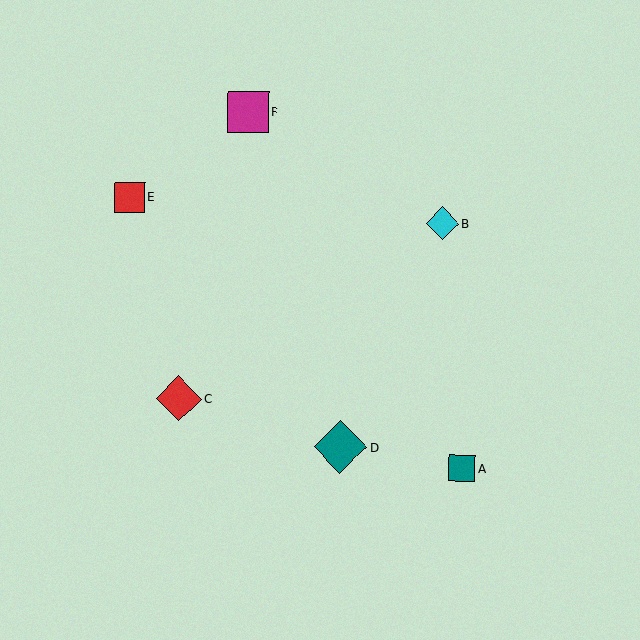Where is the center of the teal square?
The center of the teal square is at (462, 468).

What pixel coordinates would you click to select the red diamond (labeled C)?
Click at (179, 399) to select the red diamond C.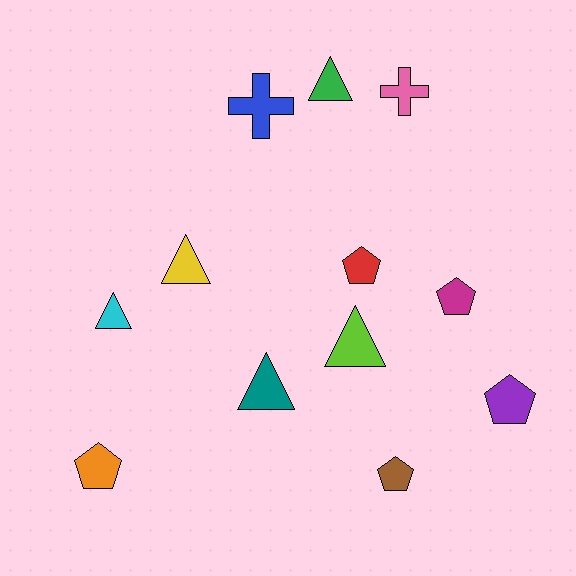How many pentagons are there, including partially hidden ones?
There are 5 pentagons.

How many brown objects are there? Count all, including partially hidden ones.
There is 1 brown object.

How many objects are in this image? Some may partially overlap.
There are 12 objects.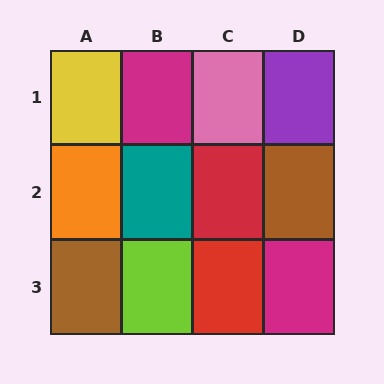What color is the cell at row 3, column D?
Magenta.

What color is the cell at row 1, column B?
Magenta.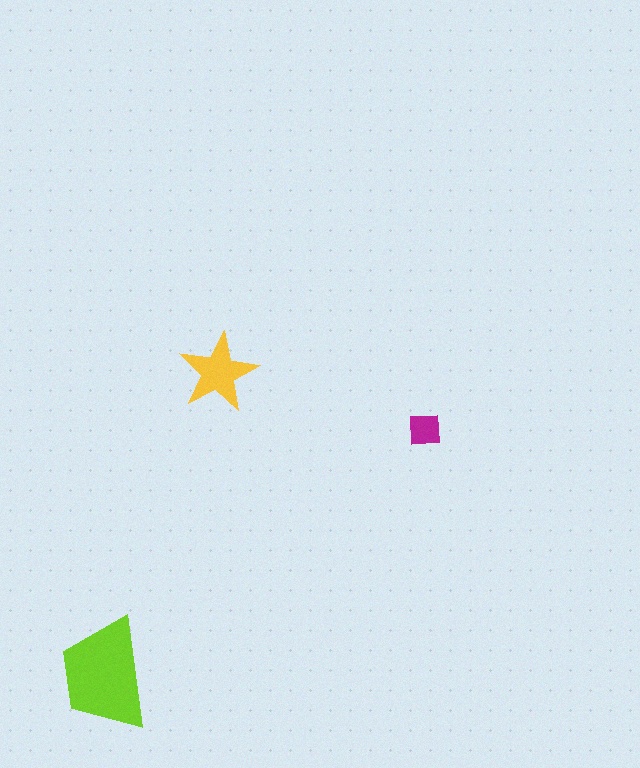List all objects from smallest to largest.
The magenta square, the yellow star, the lime trapezoid.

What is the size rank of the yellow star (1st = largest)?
2nd.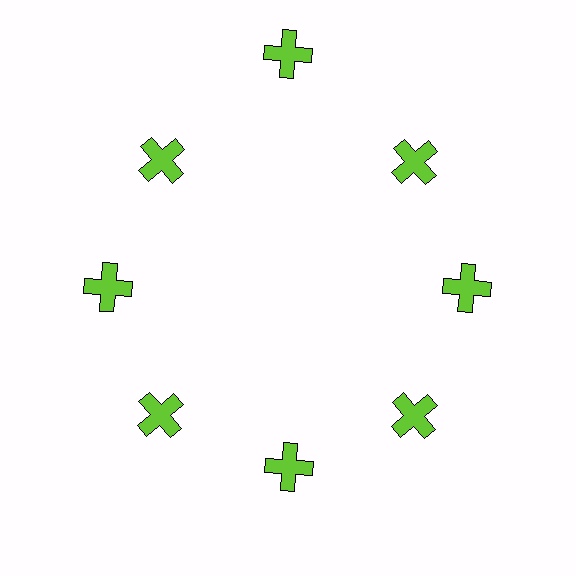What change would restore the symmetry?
The symmetry would be restored by moving it inward, back onto the ring so that all 8 crosses sit at equal angles and equal distance from the center.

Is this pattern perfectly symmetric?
No. The 8 lime crosses are arranged in a ring, but one element near the 12 o'clock position is pushed outward from the center, breaking the 8-fold rotational symmetry.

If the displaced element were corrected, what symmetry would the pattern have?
It would have 8-fold rotational symmetry — the pattern would map onto itself every 45 degrees.